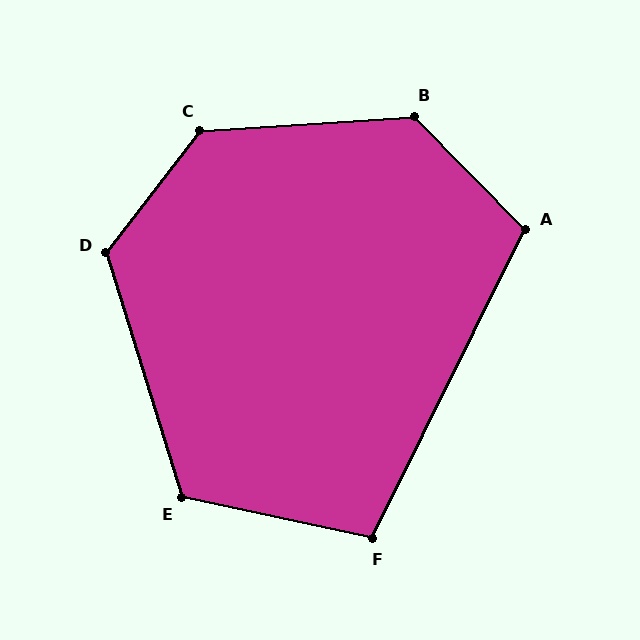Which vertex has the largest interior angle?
C, at approximately 131 degrees.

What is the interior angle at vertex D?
Approximately 125 degrees (obtuse).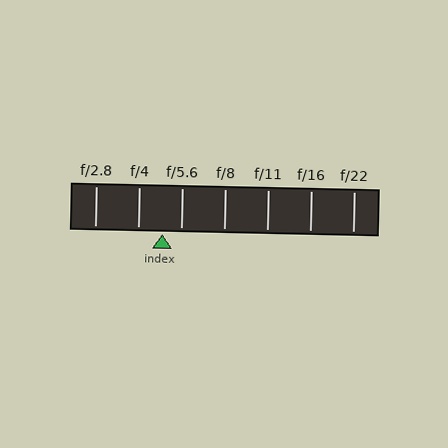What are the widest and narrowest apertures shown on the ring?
The widest aperture shown is f/2.8 and the narrowest is f/22.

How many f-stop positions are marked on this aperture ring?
There are 7 f-stop positions marked.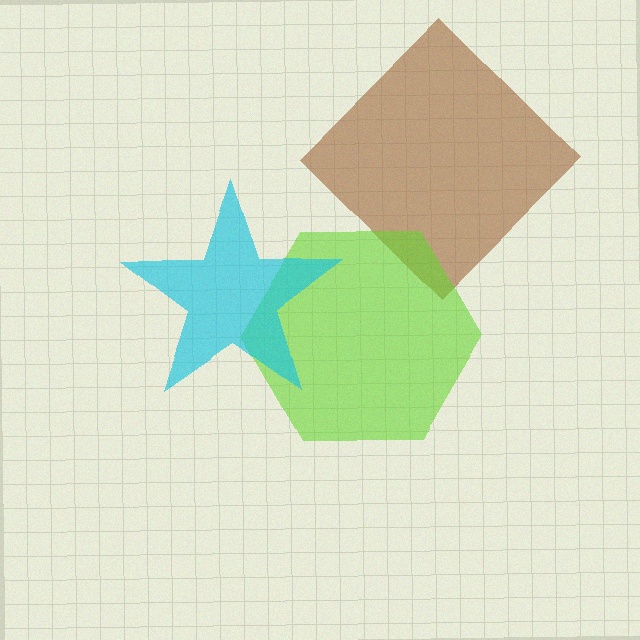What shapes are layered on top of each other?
The layered shapes are: a brown diamond, a lime hexagon, a cyan star.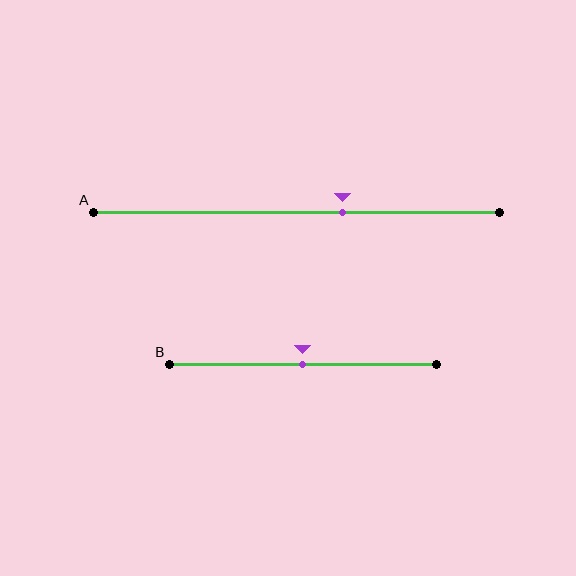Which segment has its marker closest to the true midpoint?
Segment B has its marker closest to the true midpoint.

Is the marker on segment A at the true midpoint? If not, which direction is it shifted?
No, the marker on segment A is shifted to the right by about 11% of the segment length.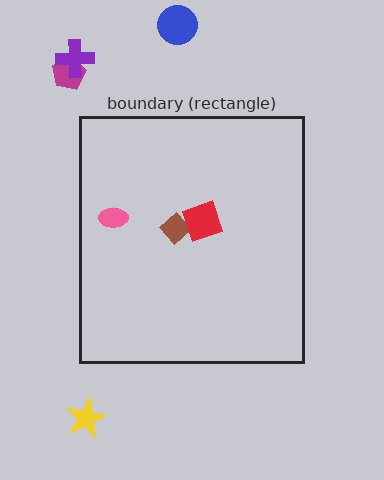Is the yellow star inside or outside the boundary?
Outside.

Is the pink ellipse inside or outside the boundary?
Inside.